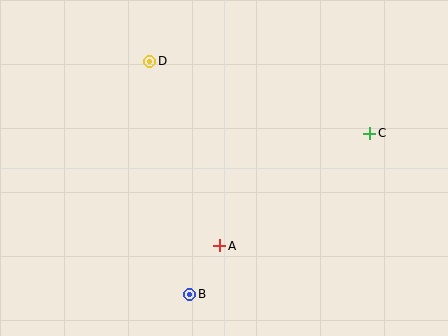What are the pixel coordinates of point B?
Point B is at (190, 294).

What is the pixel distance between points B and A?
The distance between B and A is 57 pixels.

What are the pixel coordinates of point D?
Point D is at (150, 61).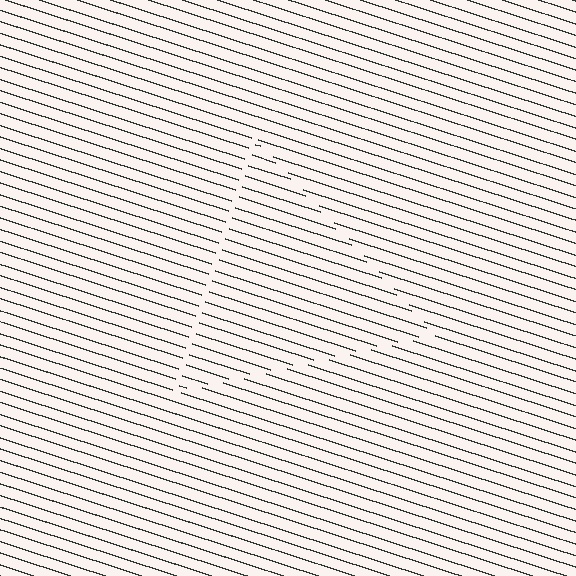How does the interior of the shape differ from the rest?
The interior of the shape contains the same grating, shifted by half a period — the contour is defined by the phase discontinuity where line-ends from the inner and outer gratings abut.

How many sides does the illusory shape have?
3 sides — the line-ends trace a triangle.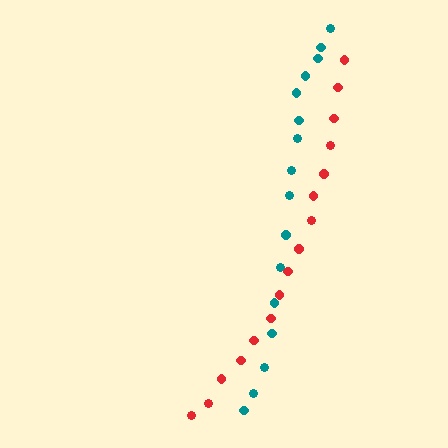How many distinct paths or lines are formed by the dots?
There are 2 distinct paths.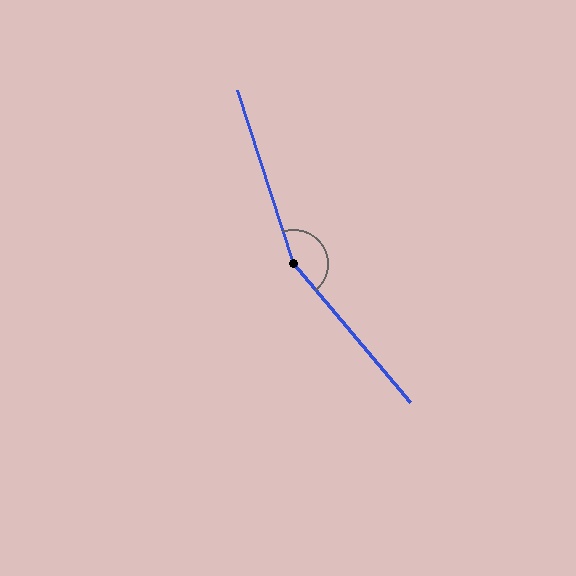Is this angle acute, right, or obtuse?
It is obtuse.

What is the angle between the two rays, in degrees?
Approximately 158 degrees.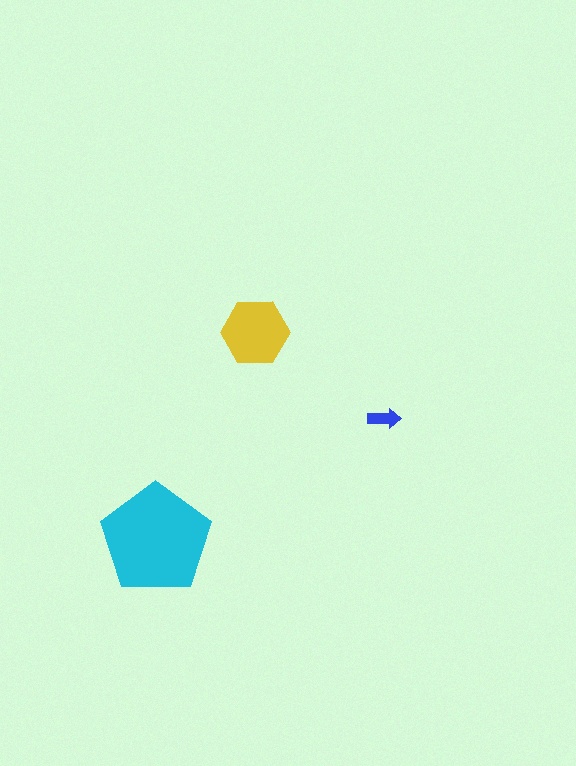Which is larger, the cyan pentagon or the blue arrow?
The cyan pentagon.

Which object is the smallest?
The blue arrow.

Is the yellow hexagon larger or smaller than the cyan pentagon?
Smaller.